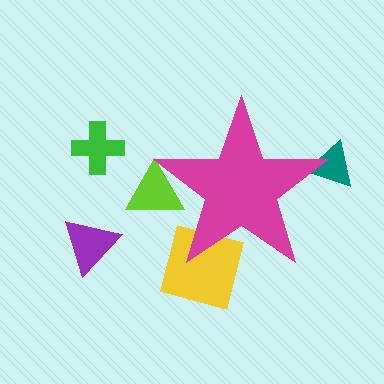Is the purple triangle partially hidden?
No, the purple triangle is fully visible.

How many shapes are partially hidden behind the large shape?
3 shapes are partially hidden.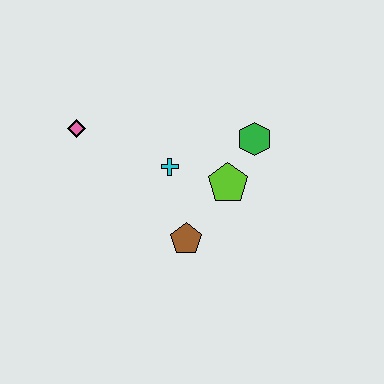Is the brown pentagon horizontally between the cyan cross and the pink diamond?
No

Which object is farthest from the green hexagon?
The pink diamond is farthest from the green hexagon.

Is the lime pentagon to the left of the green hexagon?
Yes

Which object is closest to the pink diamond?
The cyan cross is closest to the pink diamond.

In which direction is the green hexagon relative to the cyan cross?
The green hexagon is to the right of the cyan cross.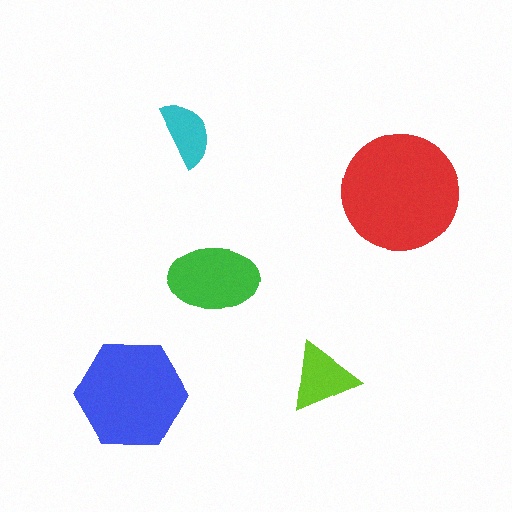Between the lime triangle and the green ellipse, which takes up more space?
The green ellipse.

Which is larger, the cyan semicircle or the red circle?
The red circle.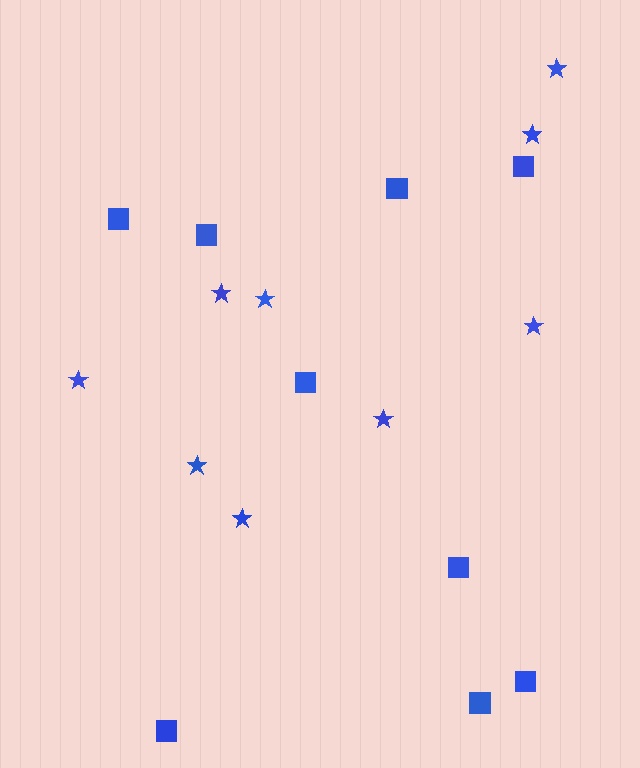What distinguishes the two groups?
There are 2 groups: one group of squares (9) and one group of stars (9).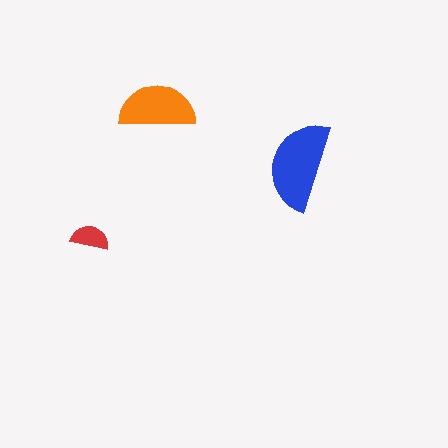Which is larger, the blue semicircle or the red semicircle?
The blue one.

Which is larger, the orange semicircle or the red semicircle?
The orange one.